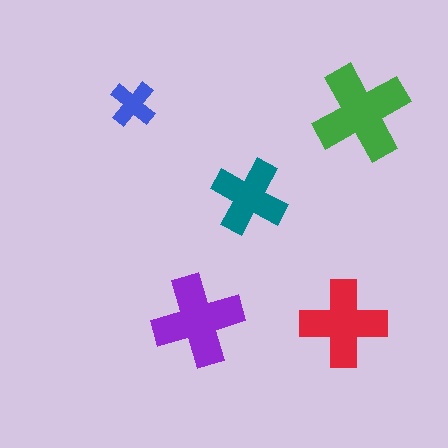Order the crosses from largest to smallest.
the green one, the purple one, the red one, the teal one, the blue one.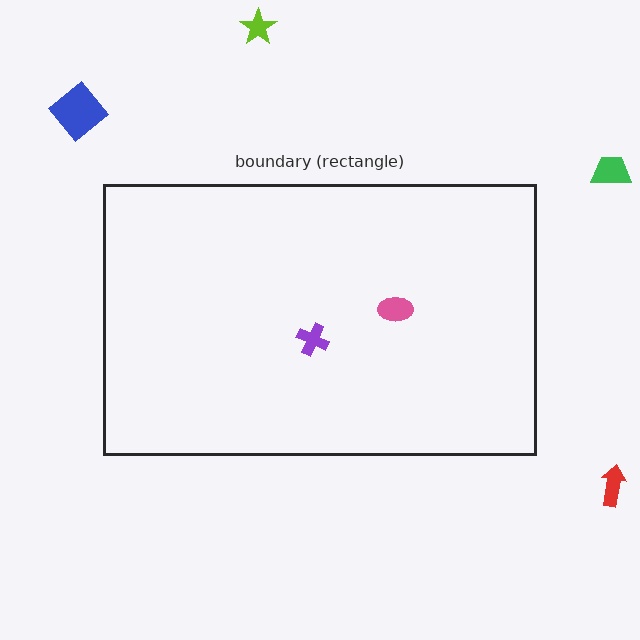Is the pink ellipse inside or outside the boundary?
Inside.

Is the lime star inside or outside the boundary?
Outside.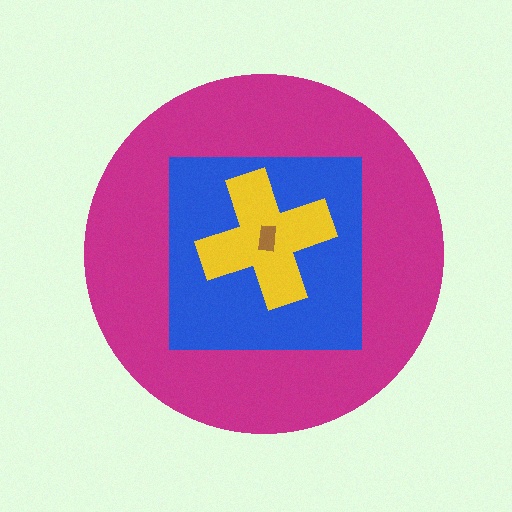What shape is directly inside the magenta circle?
The blue square.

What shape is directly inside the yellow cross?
The brown rectangle.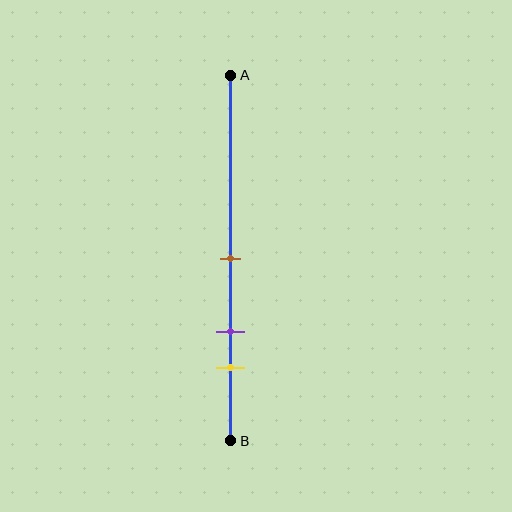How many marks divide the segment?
There are 3 marks dividing the segment.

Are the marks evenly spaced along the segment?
Yes, the marks are approximately evenly spaced.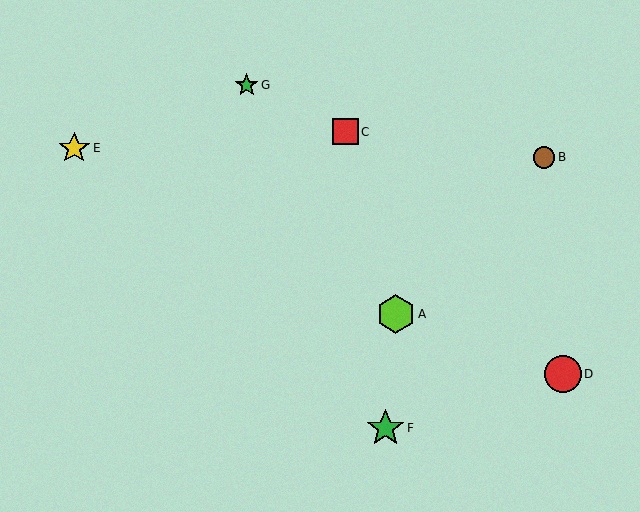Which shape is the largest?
The lime hexagon (labeled A) is the largest.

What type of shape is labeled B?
Shape B is a brown circle.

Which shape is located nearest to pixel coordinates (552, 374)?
The red circle (labeled D) at (563, 374) is nearest to that location.